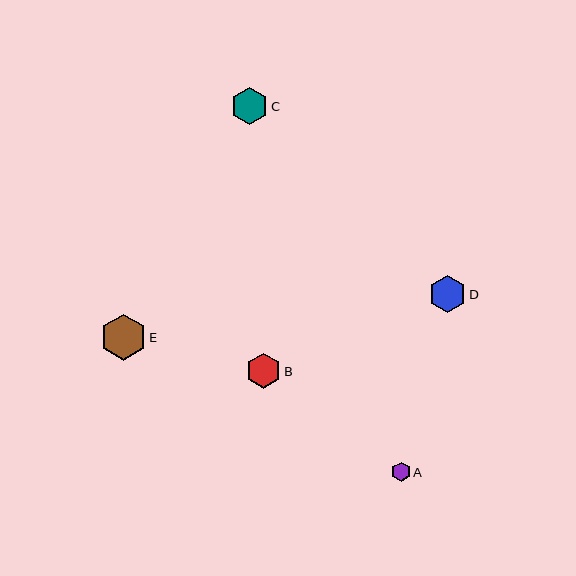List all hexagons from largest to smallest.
From largest to smallest: E, D, C, B, A.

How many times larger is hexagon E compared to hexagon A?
Hexagon E is approximately 2.4 times the size of hexagon A.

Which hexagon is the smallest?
Hexagon A is the smallest with a size of approximately 19 pixels.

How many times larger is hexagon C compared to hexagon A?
Hexagon C is approximately 2.0 times the size of hexagon A.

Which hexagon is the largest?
Hexagon E is the largest with a size of approximately 46 pixels.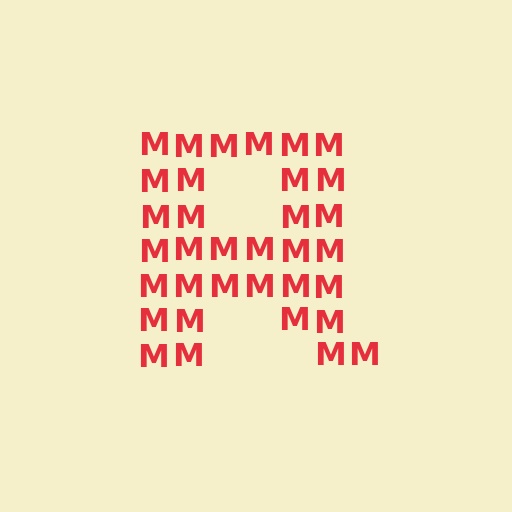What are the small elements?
The small elements are letter M's.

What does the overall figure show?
The overall figure shows the letter R.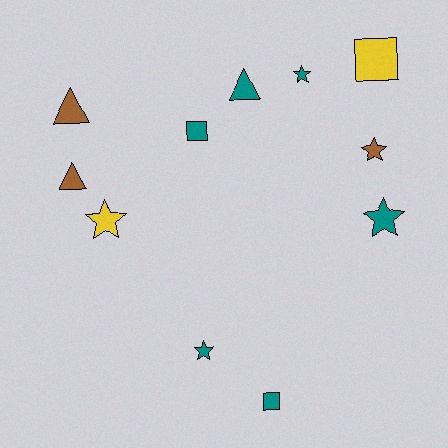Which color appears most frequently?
Teal, with 6 objects.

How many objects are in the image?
There are 11 objects.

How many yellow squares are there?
There is 1 yellow square.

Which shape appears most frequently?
Star, with 5 objects.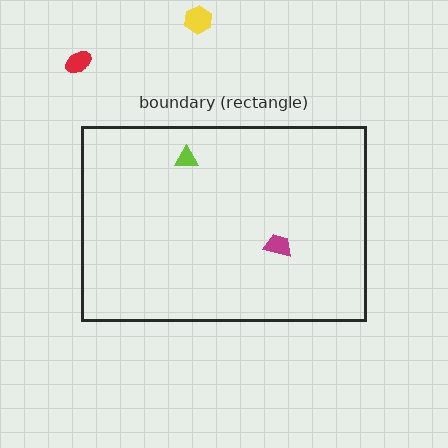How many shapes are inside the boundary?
2 inside, 2 outside.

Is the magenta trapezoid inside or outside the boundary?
Inside.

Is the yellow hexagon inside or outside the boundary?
Outside.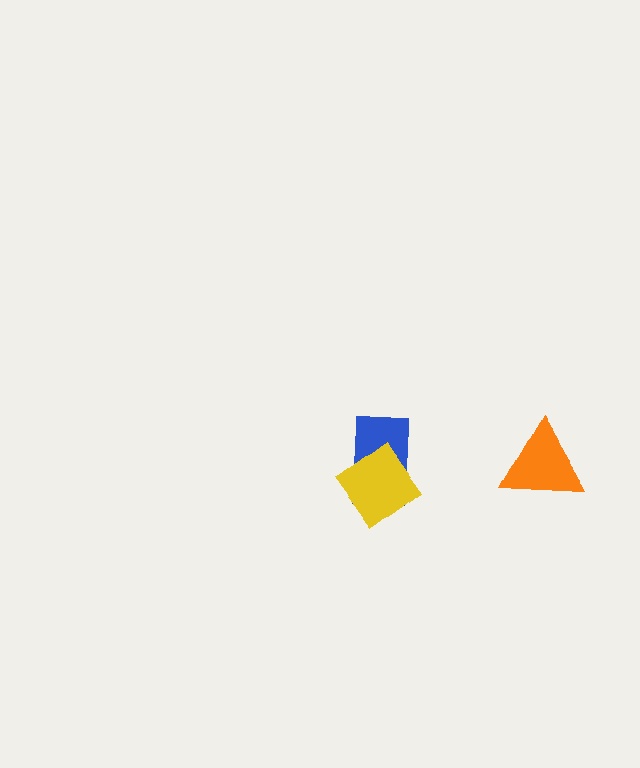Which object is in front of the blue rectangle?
The yellow diamond is in front of the blue rectangle.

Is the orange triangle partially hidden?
No, no other shape covers it.